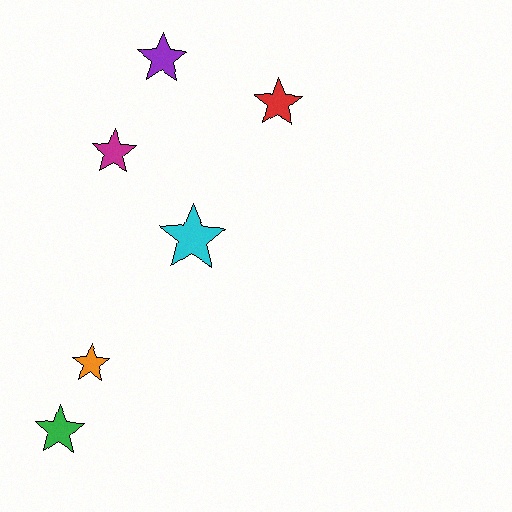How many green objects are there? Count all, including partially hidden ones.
There is 1 green object.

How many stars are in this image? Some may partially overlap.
There are 6 stars.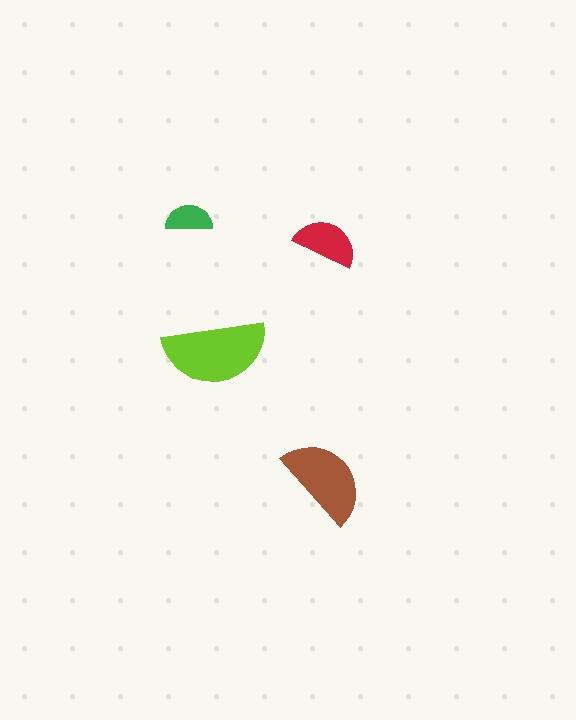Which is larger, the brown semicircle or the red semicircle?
The brown one.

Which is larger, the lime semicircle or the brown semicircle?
The lime one.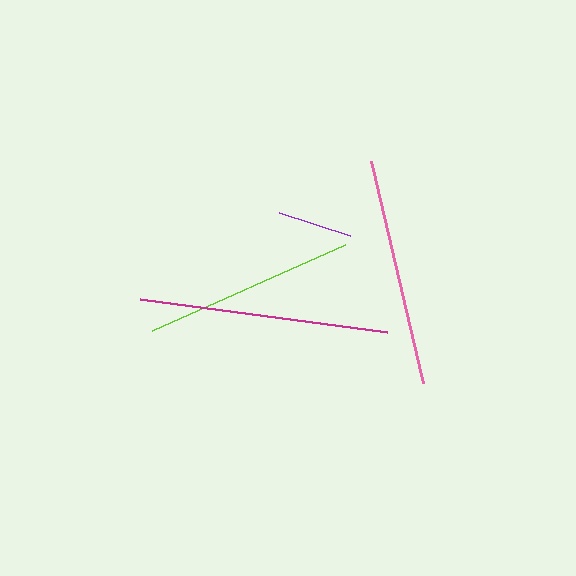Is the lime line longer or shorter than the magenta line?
The magenta line is longer than the lime line.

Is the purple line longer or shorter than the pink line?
The pink line is longer than the purple line.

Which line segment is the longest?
The magenta line is the longest at approximately 250 pixels.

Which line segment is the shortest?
The purple line is the shortest at approximately 74 pixels.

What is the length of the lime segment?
The lime segment is approximately 212 pixels long.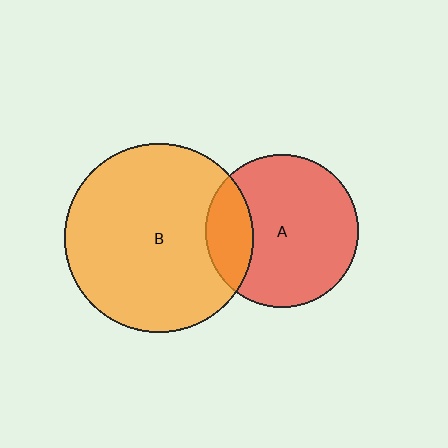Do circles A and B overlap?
Yes.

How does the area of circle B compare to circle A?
Approximately 1.5 times.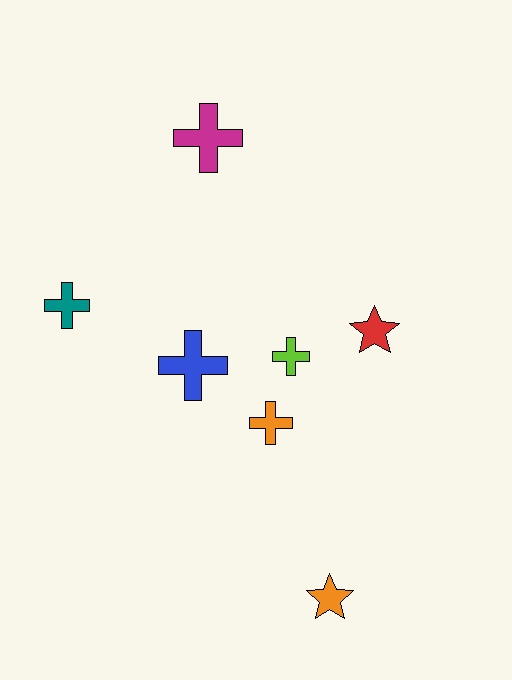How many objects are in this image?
There are 7 objects.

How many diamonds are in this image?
There are no diamonds.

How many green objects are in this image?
There are no green objects.